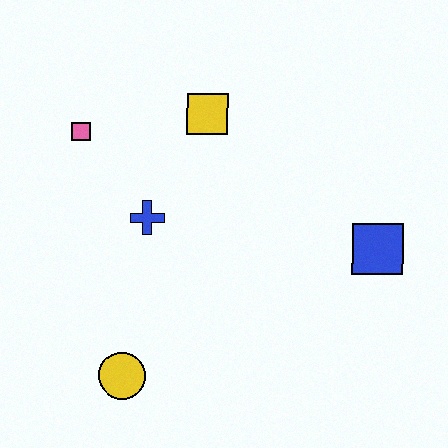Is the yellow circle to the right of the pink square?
Yes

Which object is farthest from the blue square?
The pink square is farthest from the blue square.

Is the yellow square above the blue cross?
Yes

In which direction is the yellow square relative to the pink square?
The yellow square is to the right of the pink square.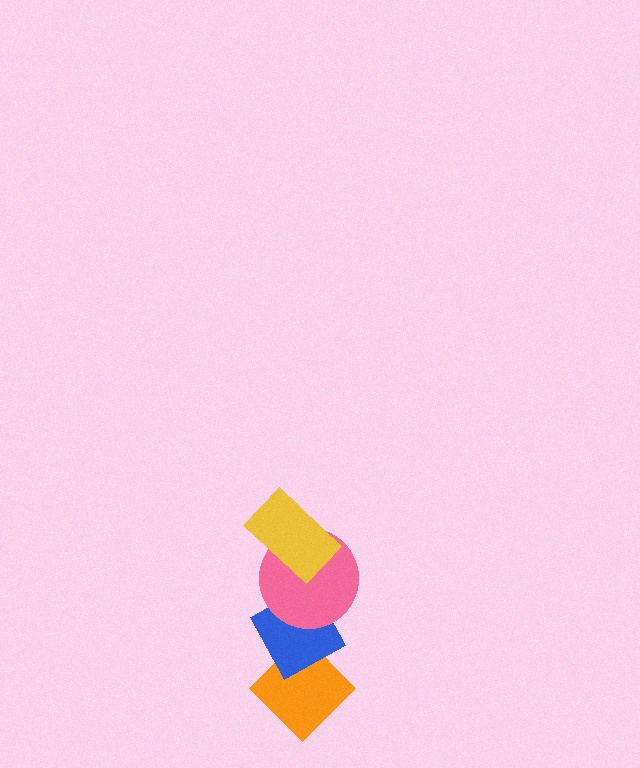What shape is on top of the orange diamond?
The blue diamond is on top of the orange diamond.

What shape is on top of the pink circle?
The yellow rectangle is on top of the pink circle.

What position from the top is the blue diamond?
The blue diamond is 3rd from the top.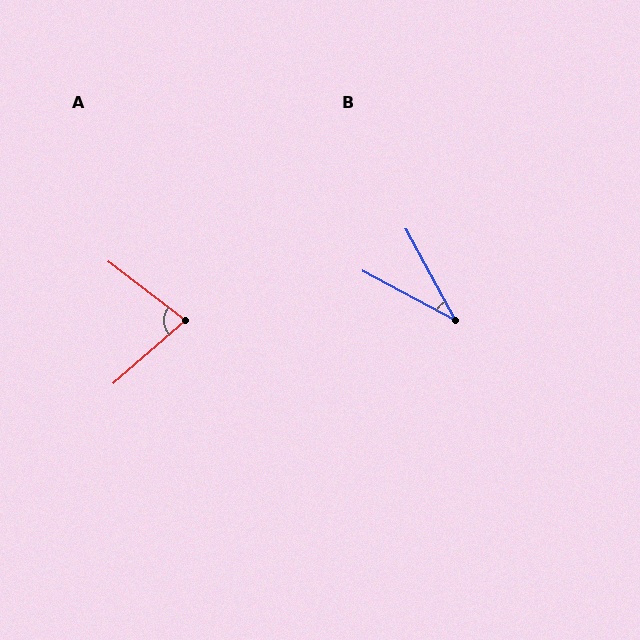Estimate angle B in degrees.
Approximately 33 degrees.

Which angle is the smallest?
B, at approximately 33 degrees.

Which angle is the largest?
A, at approximately 79 degrees.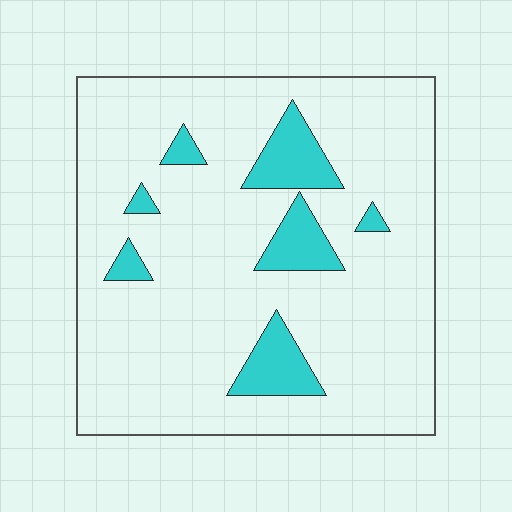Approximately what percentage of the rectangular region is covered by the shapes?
Approximately 15%.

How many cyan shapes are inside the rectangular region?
7.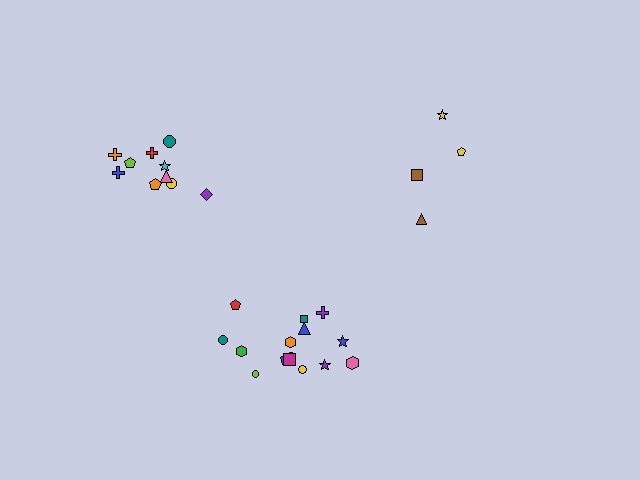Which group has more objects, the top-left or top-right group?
The top-left group.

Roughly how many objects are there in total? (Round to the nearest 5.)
Roughly 30 objects in total.